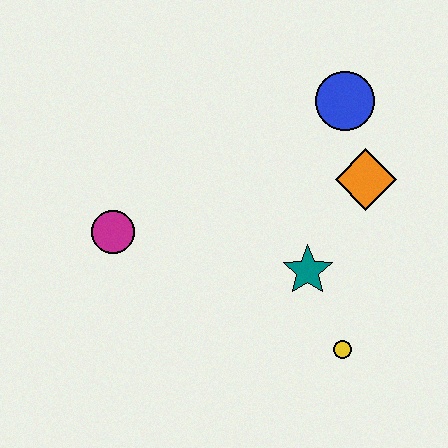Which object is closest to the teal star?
The yellow circle is closest to the teal star.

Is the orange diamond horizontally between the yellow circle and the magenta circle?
No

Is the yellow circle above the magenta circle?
No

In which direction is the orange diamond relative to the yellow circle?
The orange diamond is above the yellow circle.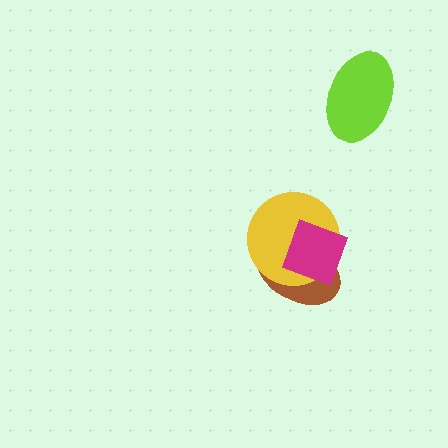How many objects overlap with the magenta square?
2 objects overlap with the magenta square.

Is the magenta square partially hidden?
No, no other shape covers it.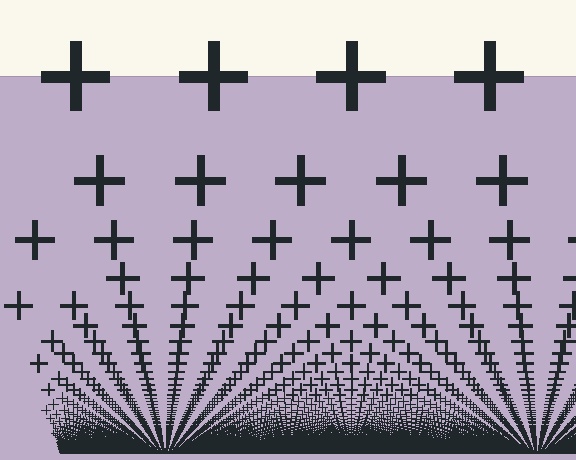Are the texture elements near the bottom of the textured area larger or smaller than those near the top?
Smaller. The gradient is inverted — elements near the bottom are smaller and denser.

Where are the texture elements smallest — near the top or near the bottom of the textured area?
Near the bottom.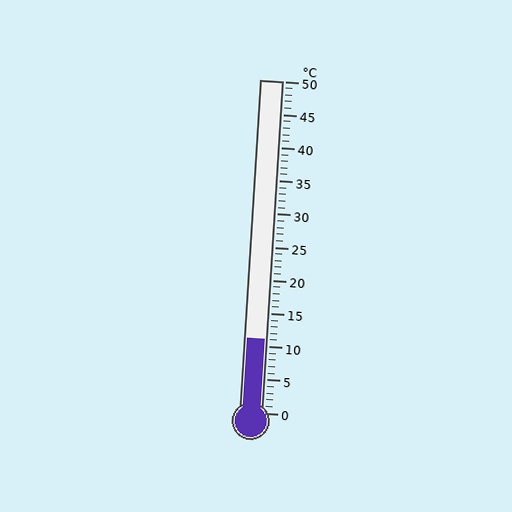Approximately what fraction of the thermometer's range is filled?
The thermometer is filled to approximately 20% of its range.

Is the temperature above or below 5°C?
The temperature is above 5°C.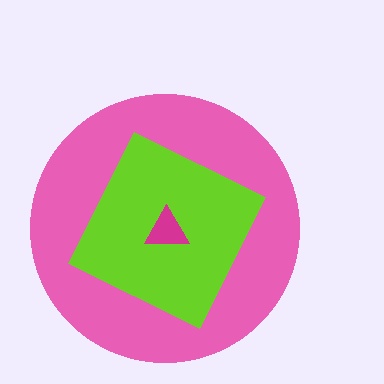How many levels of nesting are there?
3.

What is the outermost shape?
The pink circle.